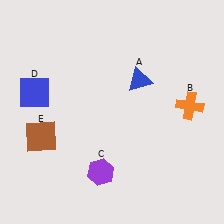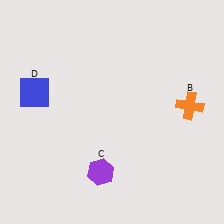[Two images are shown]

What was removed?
The blue triangle (A), the brown square (E) were removed in Image 2.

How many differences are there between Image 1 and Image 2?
There are 2 differences between the two images.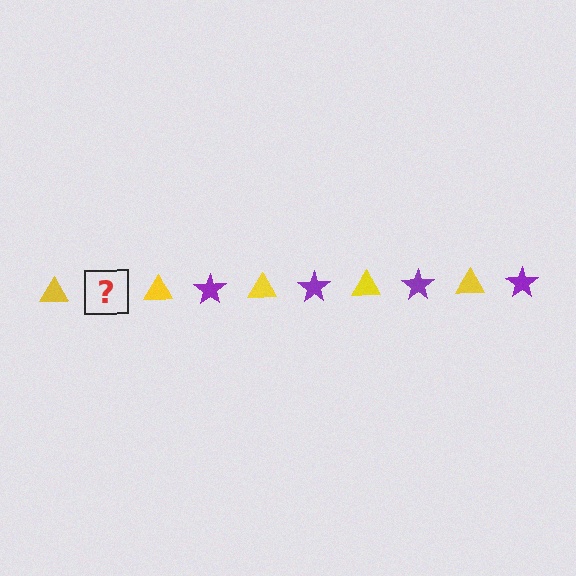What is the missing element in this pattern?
The missing element is a purple star.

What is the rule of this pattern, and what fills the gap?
The rule is that the pattern alternates between yellow triangle and purple star. The gap should be filled with a purple star.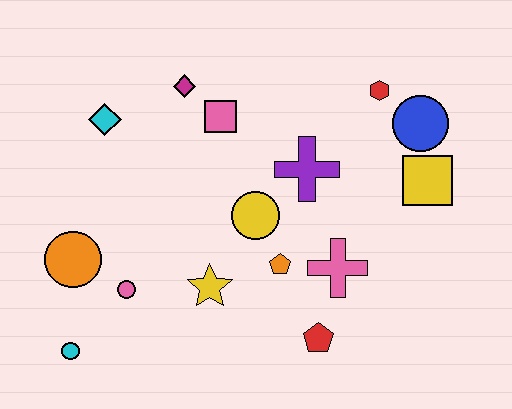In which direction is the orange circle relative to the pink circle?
The orange circle is to the left of the pink circle.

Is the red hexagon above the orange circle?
Yes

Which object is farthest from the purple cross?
The cyan circle is farthest from the purple cross.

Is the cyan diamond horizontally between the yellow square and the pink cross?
No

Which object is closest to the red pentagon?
The pink cross is closest to the red pentagon.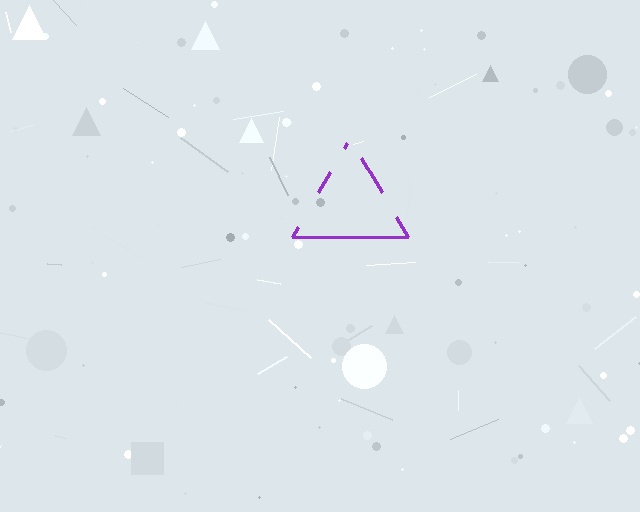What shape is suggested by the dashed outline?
The dashed outline suggests a triangle.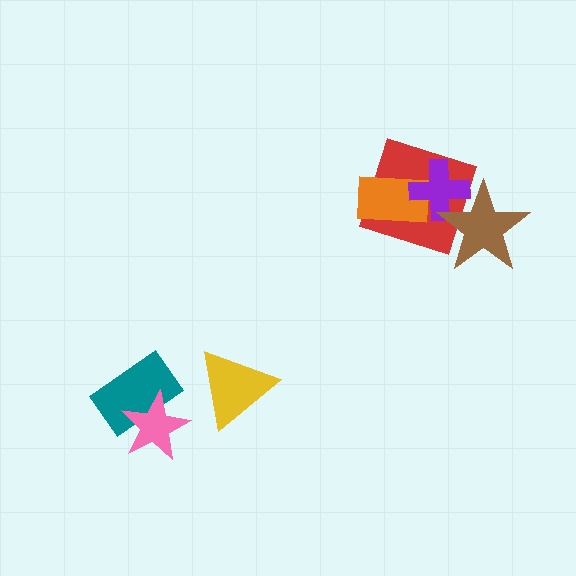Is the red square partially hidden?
Yes, it is partially covered by another shape.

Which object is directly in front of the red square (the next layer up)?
The orange rectangle is directly in front of the red square.